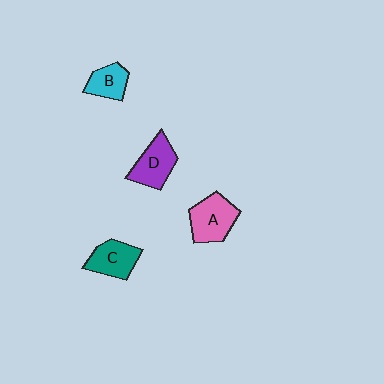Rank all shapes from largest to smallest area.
From largest to smallest: A (pink), D (purple), C (teal), B (cyan).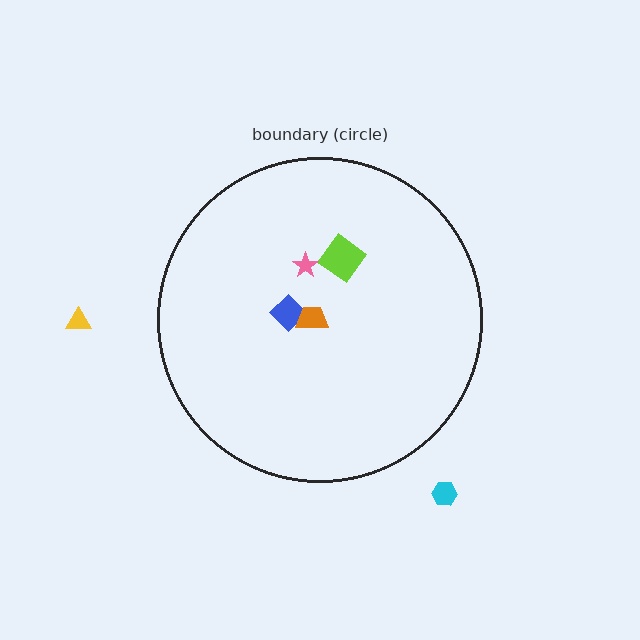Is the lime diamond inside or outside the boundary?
Inside.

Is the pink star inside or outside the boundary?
Inside.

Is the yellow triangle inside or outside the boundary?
Outside.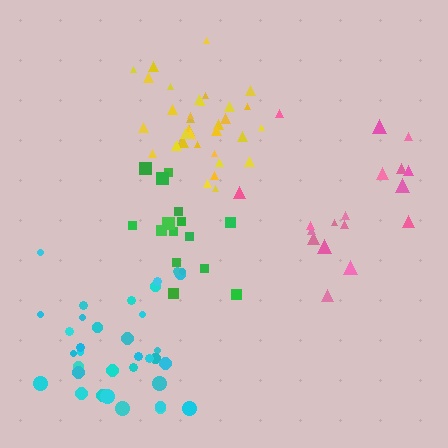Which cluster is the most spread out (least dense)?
Pink.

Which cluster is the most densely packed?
Yellow.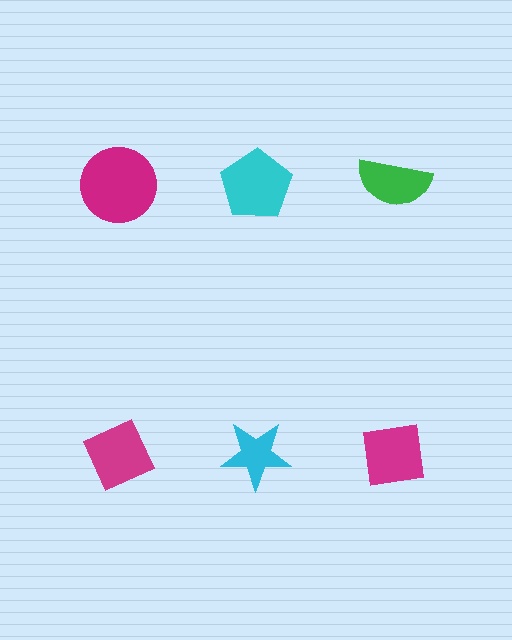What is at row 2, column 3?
A magenta square.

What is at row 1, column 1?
A magenta circle.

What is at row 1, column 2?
A cyan pentagon.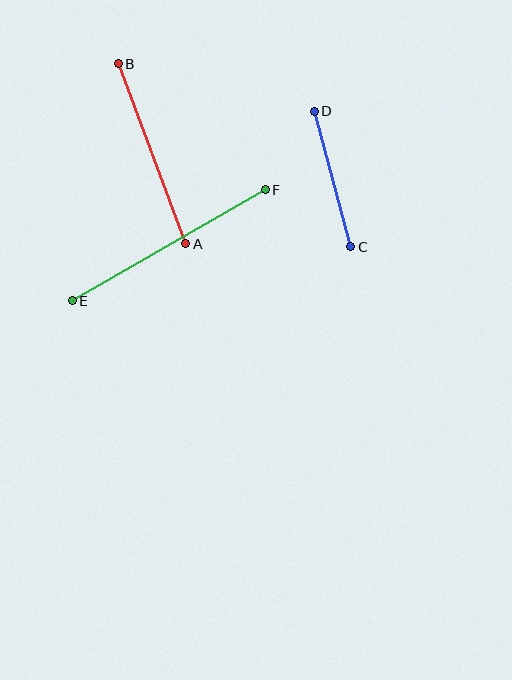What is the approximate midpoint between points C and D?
The midpoint is at approximately (332, 179) pixels.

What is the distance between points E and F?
The distance is approximately 223 pixels.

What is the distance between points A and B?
The distance is approximately 192 pixels.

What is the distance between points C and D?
The distance is approximately 140 pixels.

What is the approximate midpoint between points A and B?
The midpoint is at approximately (152, 154) pixels.